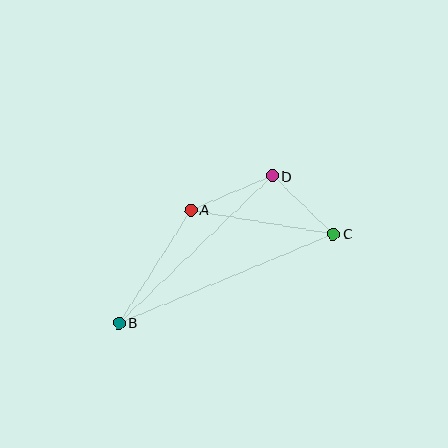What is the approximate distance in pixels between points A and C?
The distance between A and C is approximately 144 pixels.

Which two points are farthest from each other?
Points B and C are farthest from each other.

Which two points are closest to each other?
Points C and D are closest to each other.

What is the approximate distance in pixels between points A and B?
The distance between A and B is approximately 134 pixels.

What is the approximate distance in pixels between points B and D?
The distance between B and D is approximately 213 pixels.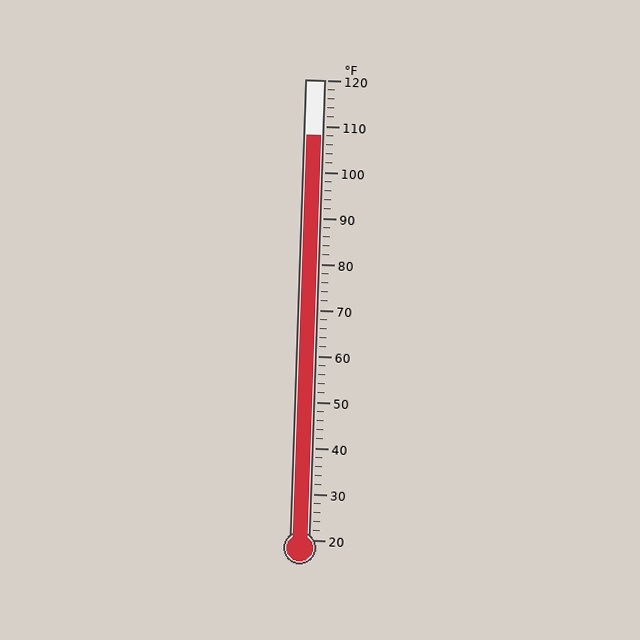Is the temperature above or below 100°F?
The temperature is above 100°F.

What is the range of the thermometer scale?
The thermometer scale ranges from 20°F to 120°F.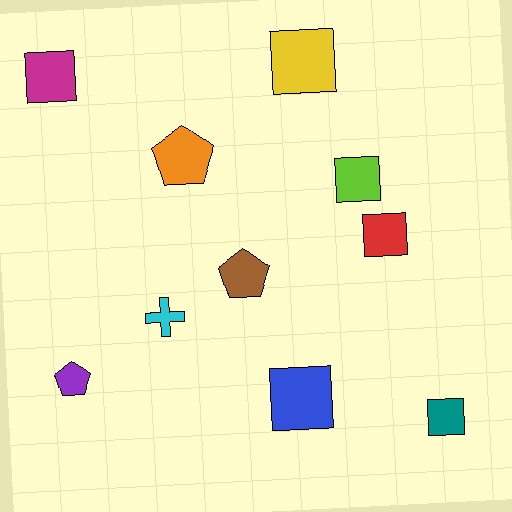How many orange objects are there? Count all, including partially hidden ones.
There is 1 orange object.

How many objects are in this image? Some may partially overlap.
There are 10 objects.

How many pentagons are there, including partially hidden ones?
There are 3 pentagons.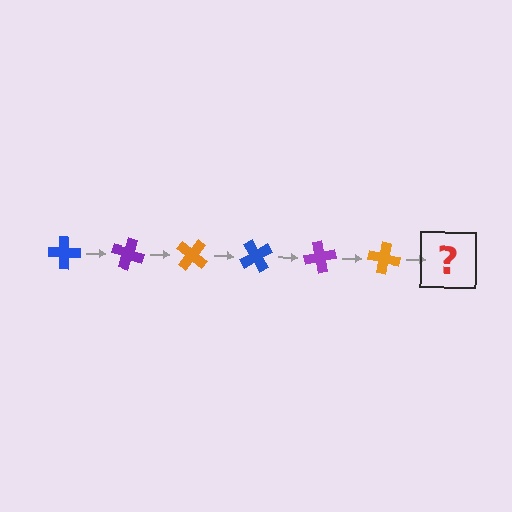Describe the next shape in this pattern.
It should be a blue cross, rotated 120 degrees from the start.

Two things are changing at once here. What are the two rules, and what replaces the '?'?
The two rules are that it rotates 20 degrees each step and the color cycles through blue, purple, and orange. The '?' should be a blue cross, rotated 120 degrees from the start.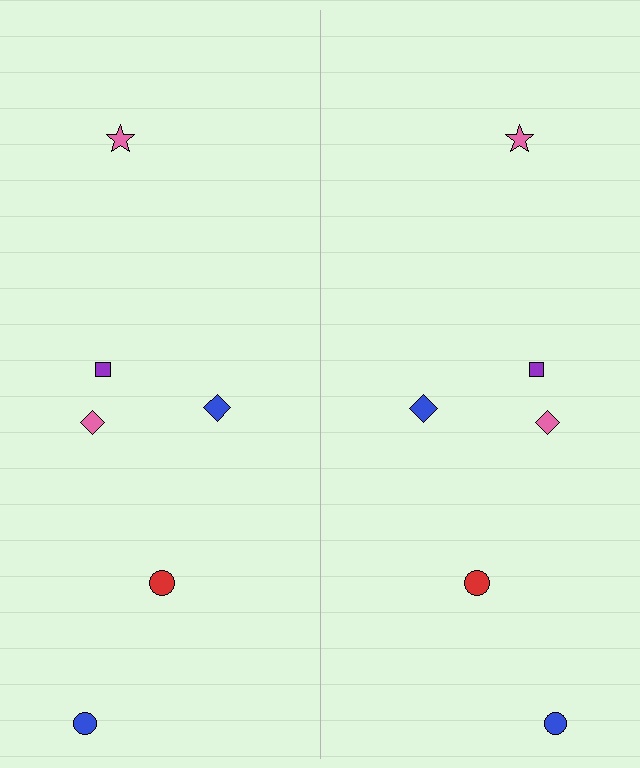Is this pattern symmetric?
Yes, this pattern has bilateral (reflection) symmetry.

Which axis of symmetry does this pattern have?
The pattern has a vertical axis of symmetry running through the center of the image.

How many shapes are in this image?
There are 12 shapes in this image.